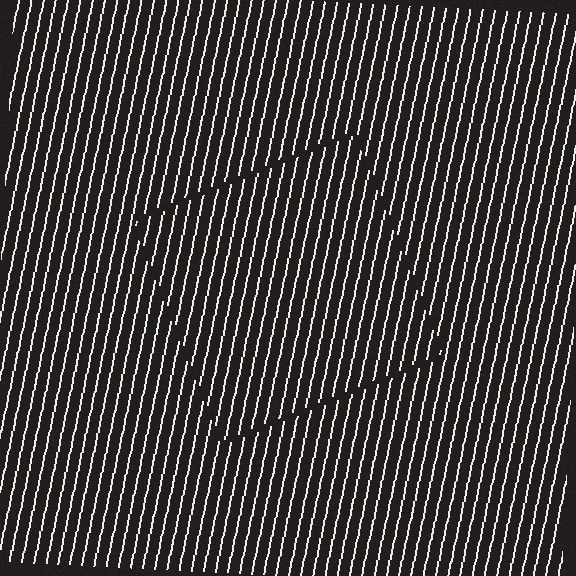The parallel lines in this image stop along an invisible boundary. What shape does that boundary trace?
An illusory square. The interior of the shape contains the same grating, shifted by half a period — the contour is defined by the phase discontinuity where line-ends from the inner and outer gratings abut.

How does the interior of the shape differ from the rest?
The interior of the shape contains the same grating, shifted by half a period — the contour is defined by the phase discontinuity where line-ends from the inner and outer gratings abut.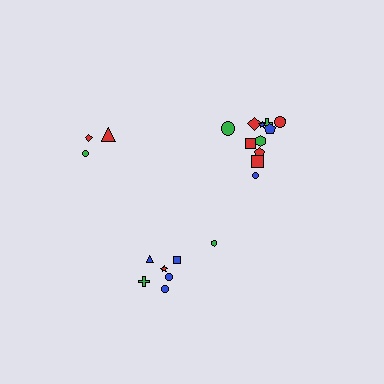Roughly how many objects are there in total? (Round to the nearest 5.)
Roughly 20 objects in total.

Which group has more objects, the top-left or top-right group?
The top-right group.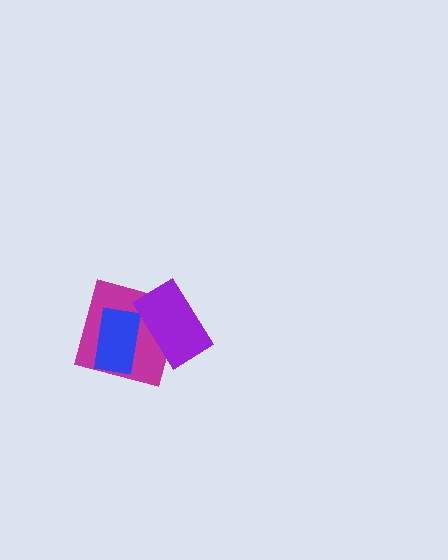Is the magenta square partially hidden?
Yes, it is partially covered by another shape.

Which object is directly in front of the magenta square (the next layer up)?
The blue rectangle is directly in front of the magenta square.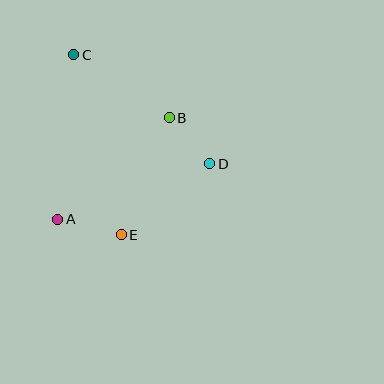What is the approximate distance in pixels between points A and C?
The distance between A and C is approximately 165 pixels.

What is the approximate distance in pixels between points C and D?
The distance between C and D is approximately 174 pixels.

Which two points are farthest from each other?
Points C and E are farthest from each other.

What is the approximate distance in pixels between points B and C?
The distance between B and C is approximately 114 pixels.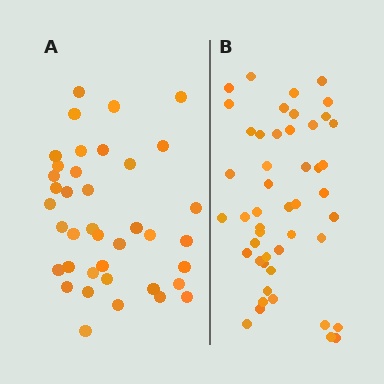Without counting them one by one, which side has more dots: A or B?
Region B (the right region) has more dots.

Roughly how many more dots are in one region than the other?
Region B has roughly 8 or so more dots than region A.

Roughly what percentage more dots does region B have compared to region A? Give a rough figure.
About 25% more.